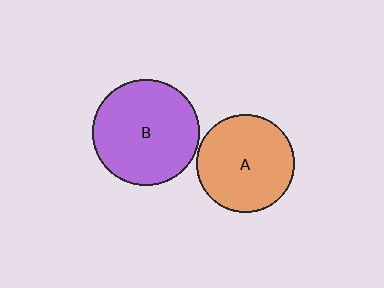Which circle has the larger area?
Circle B (purple).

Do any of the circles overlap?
No, none of the circles overlap.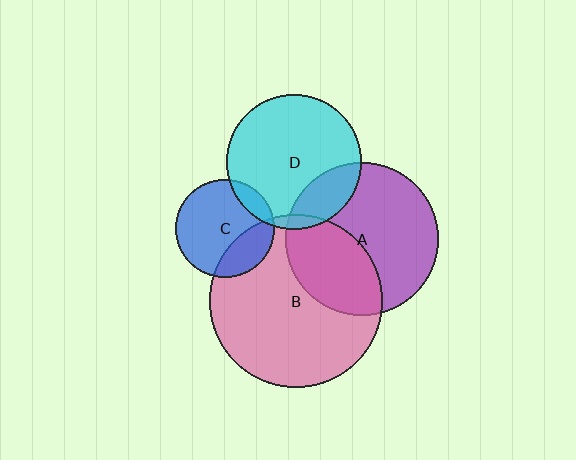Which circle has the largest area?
Circle B (pink).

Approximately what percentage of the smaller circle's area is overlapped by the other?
Approximately 25%.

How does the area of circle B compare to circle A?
Approximately 1.3 times.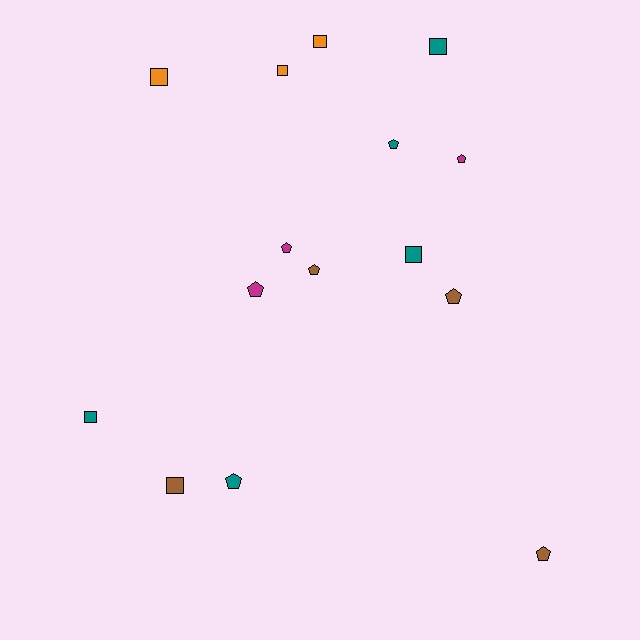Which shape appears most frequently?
Pentagon, with 8 objects.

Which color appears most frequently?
Teal, with 5 objects.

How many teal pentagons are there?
There are 2 teal pentagons.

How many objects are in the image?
There are 15 objects.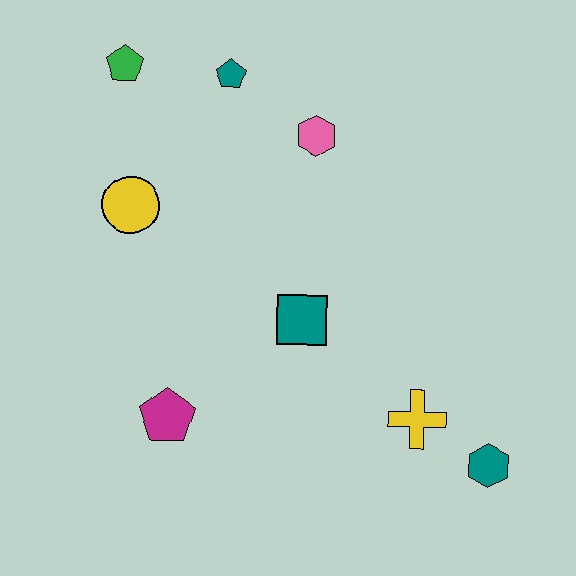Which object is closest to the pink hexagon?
The teal pentagon is closest to the pink hexagon.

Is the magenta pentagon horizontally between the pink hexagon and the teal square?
No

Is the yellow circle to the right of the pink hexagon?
No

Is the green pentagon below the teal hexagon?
No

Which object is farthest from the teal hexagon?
The green pentagon is farthest from the teal hexagon.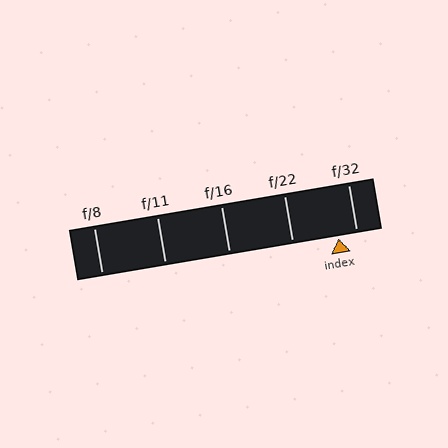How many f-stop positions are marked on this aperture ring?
There are 5 f-stop positions marked.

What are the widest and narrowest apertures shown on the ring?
The widest aperture shown is f/8 and the narrowest is f/32.